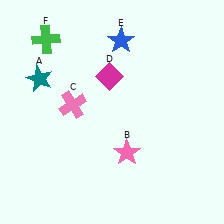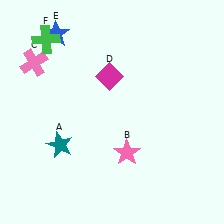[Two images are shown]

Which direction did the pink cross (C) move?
The pink cross (C) moved up.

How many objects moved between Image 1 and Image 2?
3 objects moved between the two images.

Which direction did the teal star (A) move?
The teal star (A) moved down.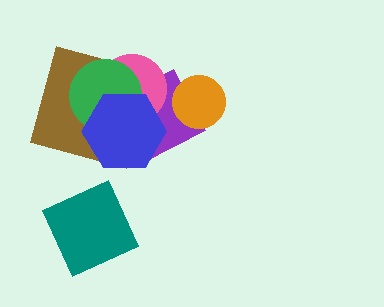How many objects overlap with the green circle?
4 objects overlap with the green circle.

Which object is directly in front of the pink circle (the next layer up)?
The green circle is directly in front of the pink circle.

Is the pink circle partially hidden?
Yes, it is partially covered by another shape.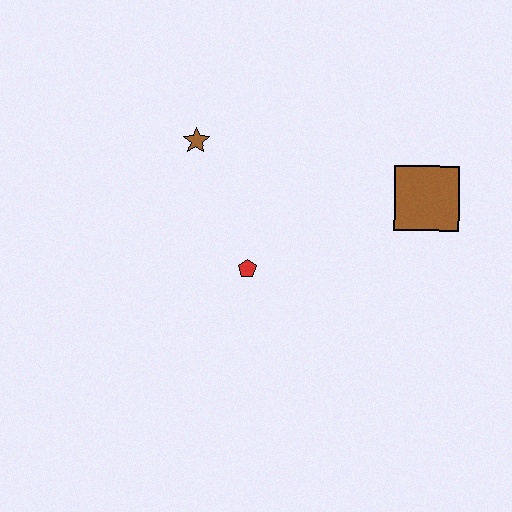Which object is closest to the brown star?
The red pentagon is closest to the brown star.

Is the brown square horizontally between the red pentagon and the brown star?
No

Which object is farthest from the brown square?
The brown star is farthest from the brown square.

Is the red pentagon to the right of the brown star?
Yes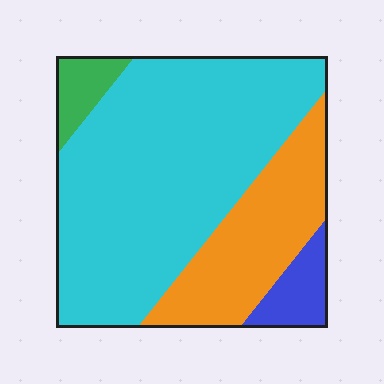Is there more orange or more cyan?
Cyan.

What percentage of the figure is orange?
Orange covers around 25% of the figure.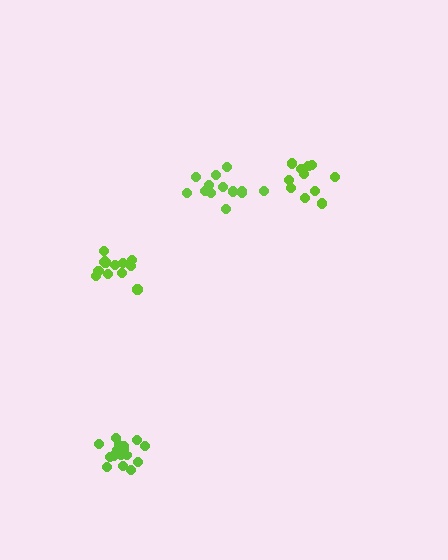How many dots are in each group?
Group 1: 11 dots, Group 2: 14 dots, Group 3: 17 dots, Group 4: 13 dots (55 total).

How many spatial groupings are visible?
There are 4 spatial groupings.